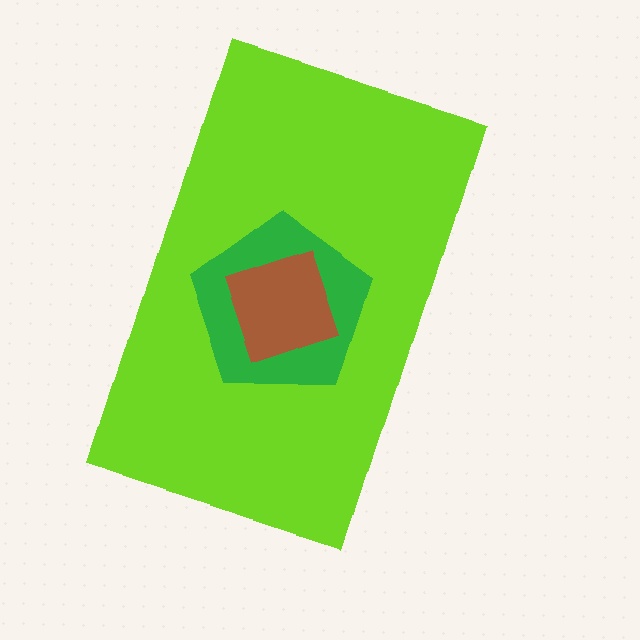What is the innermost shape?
The brown diamond.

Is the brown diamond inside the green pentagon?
Yes.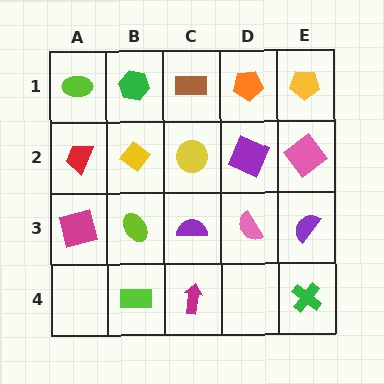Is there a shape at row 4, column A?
No, that cell is empty.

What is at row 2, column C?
A yellow circle.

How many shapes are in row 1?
5 shapes.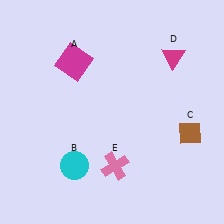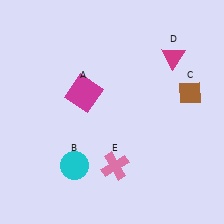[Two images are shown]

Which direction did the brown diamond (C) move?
The brown diamond (C) moved up.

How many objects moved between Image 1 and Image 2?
2 objects moved between the two images.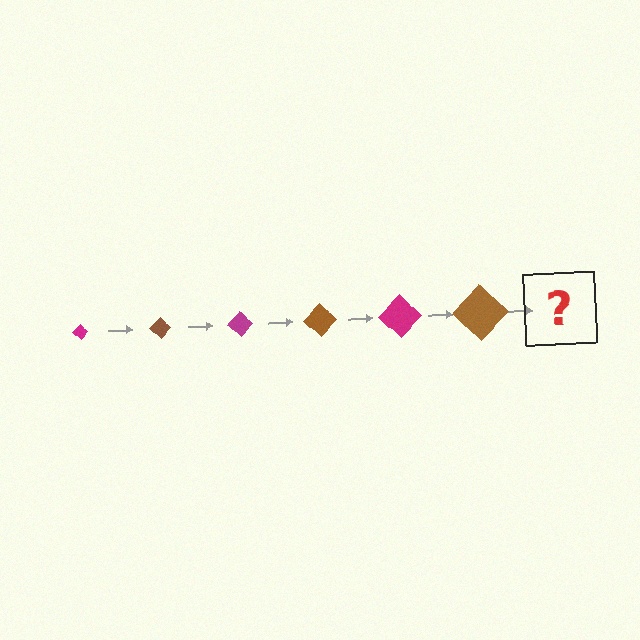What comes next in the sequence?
The next element should be a magenta diamond, larger than the previous one.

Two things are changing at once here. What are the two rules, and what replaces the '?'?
The two rules are that the diamond grows larger each step and the color cycles through magenta and brown. The '?' should be a magenta diamond, larger than the previous one.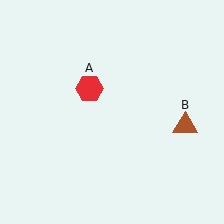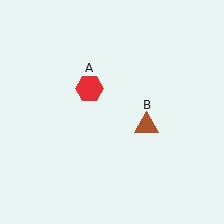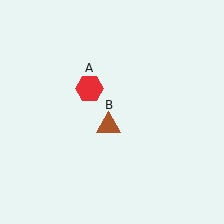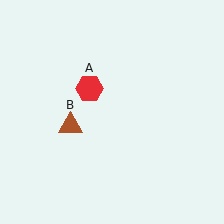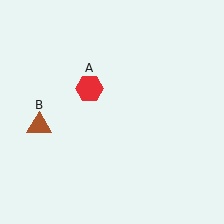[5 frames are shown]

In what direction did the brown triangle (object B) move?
The brown triangle (object B) moved left.